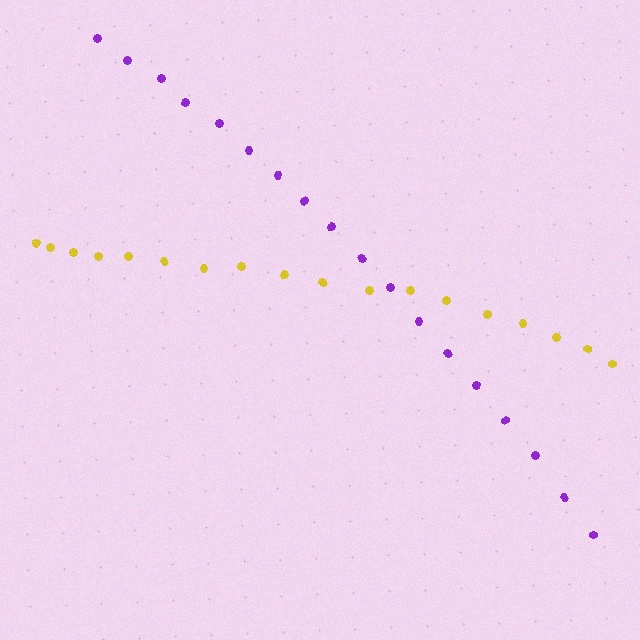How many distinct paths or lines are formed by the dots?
There are 2 distinct paths.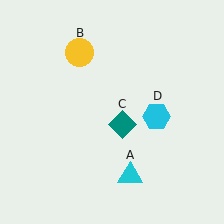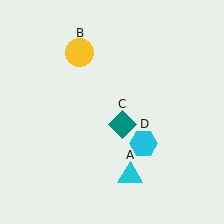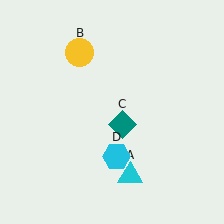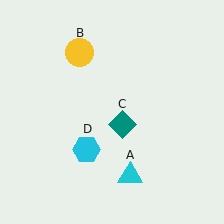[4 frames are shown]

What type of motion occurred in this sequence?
The cyan hexagon (object D) rotated clockwise around the center of the scene.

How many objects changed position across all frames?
1 object changed position: cyan hexagon (object D).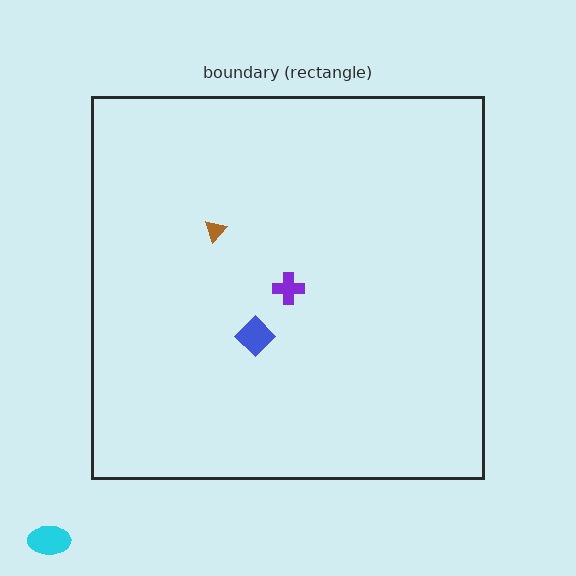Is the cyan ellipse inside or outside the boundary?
Outside.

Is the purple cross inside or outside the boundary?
Inside.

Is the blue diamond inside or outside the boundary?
Inside.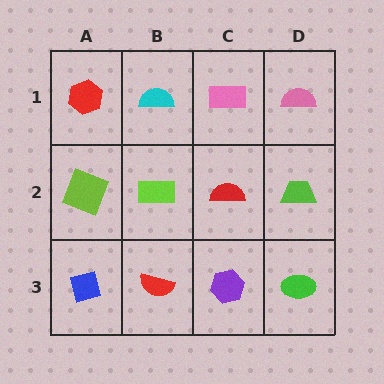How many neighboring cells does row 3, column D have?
2.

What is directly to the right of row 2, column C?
A lime trapezoid.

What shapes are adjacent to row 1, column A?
A lime square (row 2, column A), a cyan semicircle (row 1, column B).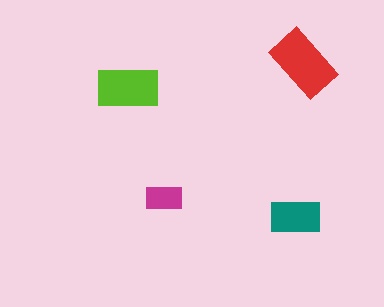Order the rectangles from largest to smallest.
the red one, the lime one, the teal one, the magenta one.